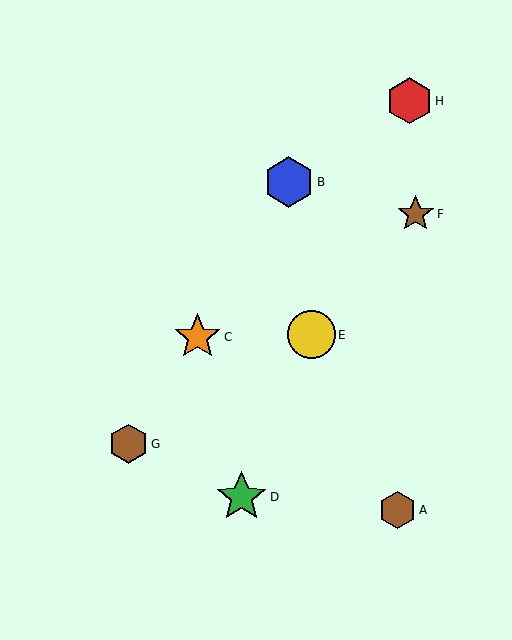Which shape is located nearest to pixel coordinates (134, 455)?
The brown hexagon (labeled G) at (128, 444) is nearest to that location.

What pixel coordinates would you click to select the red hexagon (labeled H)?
Click at (409, 101) to select the red hexagon H.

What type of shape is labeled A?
Shape A is a brown hexagon.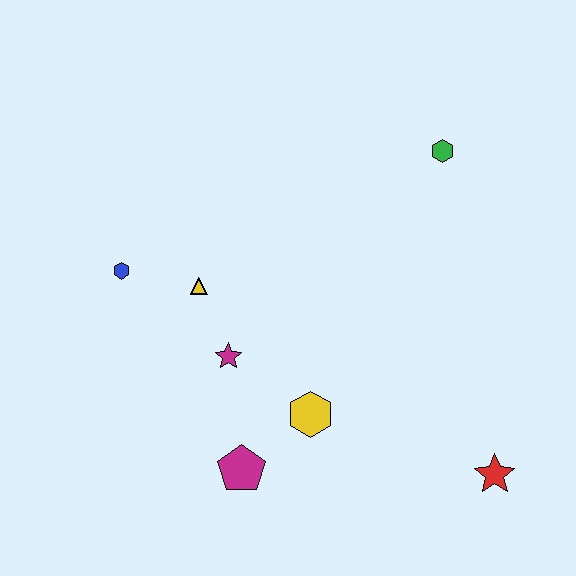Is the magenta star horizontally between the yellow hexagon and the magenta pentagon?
No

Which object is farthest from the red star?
The blue hexagon is farthest from the red star.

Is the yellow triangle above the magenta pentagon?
Yes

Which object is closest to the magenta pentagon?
The yellow hexagon is closest to the magenta pentagon.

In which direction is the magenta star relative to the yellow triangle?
The magenta star is below the yellow triangle.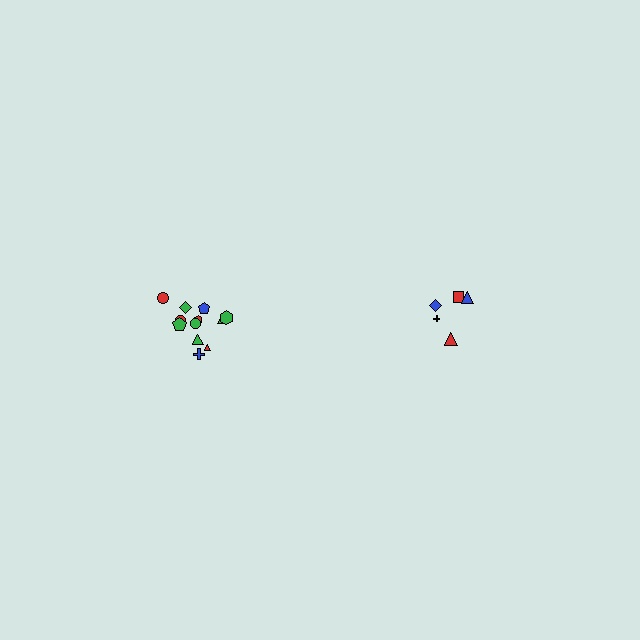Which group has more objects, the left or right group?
The left group.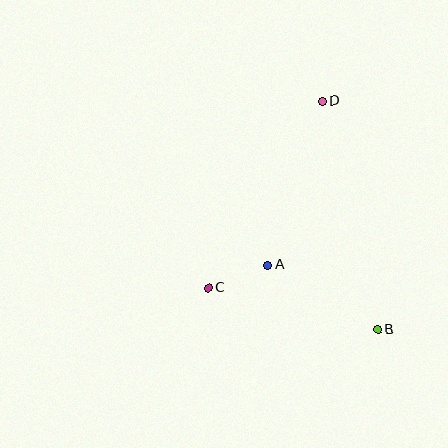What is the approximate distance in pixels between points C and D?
The distance between C and D is approximately 219 pixels.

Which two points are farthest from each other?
Points B and D are farthest from each other.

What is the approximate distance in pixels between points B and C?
The distance between B and C is approximately 174 pixels.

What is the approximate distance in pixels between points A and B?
The distance between A and B is approximately 127 pixels.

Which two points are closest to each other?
Points A and C are closest to each other.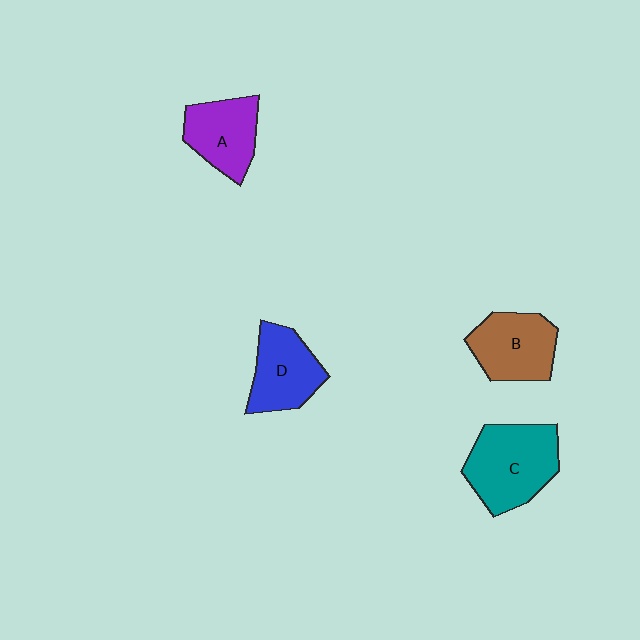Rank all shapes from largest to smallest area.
From largest to smallest: C (teal), B (brown), D (blue), A (purple).